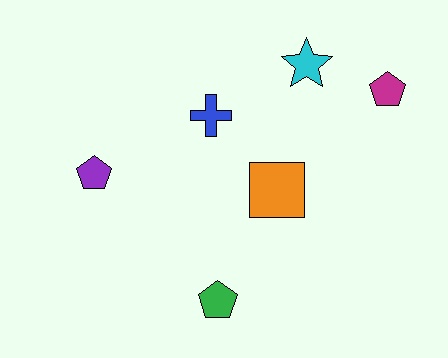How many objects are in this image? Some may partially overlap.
There are 6 objects.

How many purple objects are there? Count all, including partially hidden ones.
There is 1 purple object.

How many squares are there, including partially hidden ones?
There is 1 square.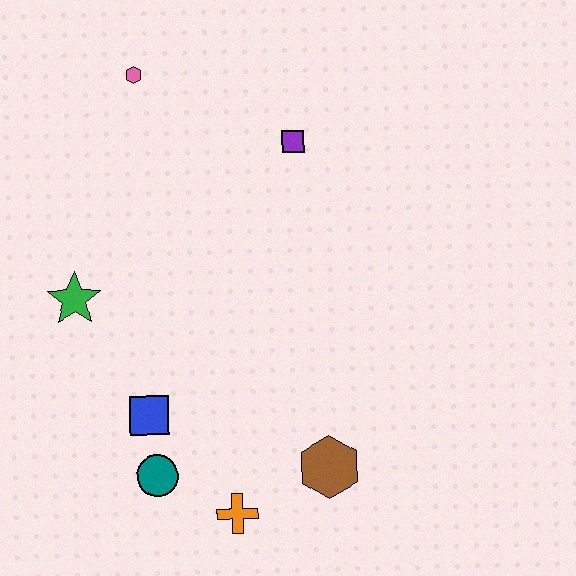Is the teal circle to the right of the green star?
Yes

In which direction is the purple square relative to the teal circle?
The purple square is above the teal circle.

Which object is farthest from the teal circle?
The pink hexagon is farthest from the teal circle.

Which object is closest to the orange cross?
The teal circle is closest to the orange cross.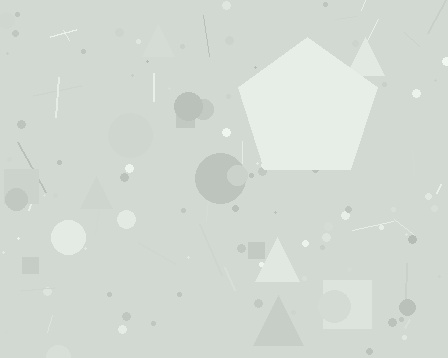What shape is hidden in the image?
A pentagon is hidden in the image.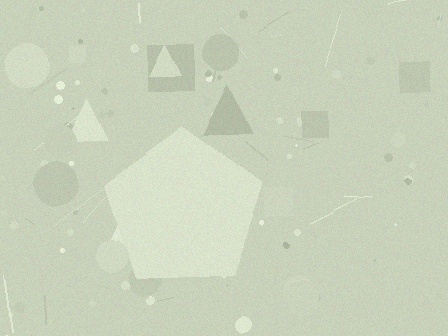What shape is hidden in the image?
A pentagon is hidden in the image.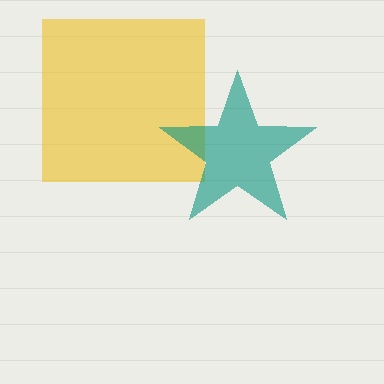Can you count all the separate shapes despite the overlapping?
Yes, there are 2 separate shapes.